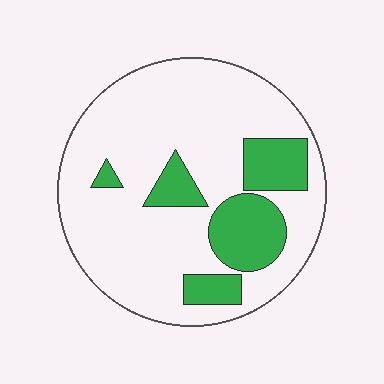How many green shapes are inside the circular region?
5.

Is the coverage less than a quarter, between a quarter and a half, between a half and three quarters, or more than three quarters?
Less than a quarter.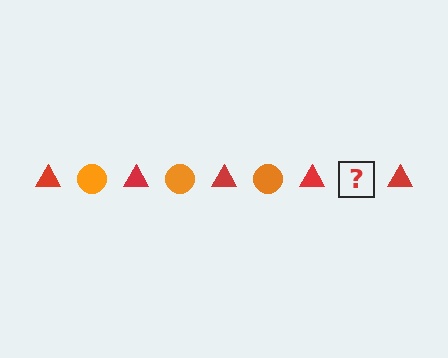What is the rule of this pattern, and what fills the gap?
The rule is that the pattern alternates between red triangle and orange circle. The gap should be filled with an orange circle.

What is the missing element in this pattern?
The missing element is an orange circle.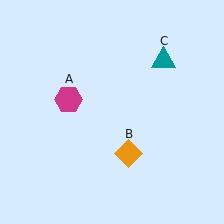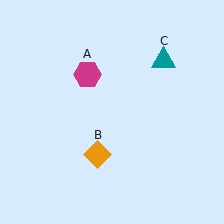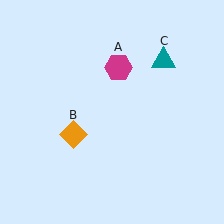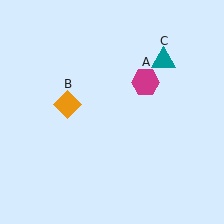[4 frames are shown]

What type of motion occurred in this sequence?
The magenta hexagon (object A), orange diamond (object B) rotated clockwise around the center of the scene.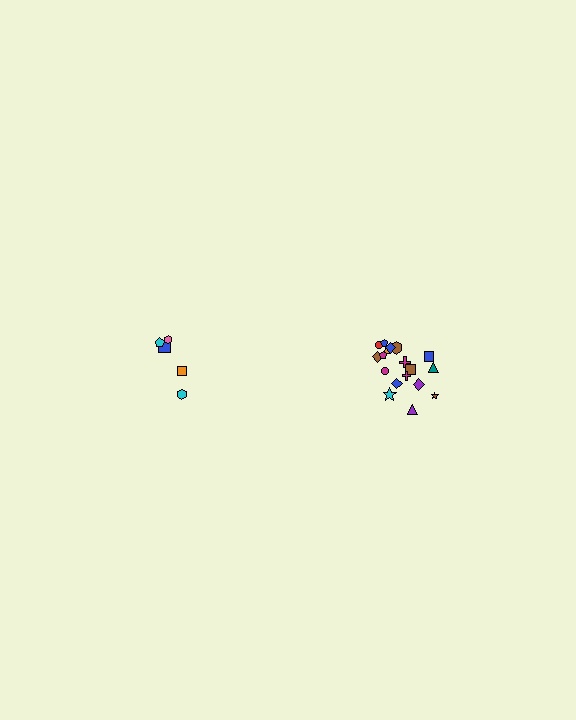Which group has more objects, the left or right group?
The right group.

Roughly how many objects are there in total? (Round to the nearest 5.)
Roughly 25 objects in total.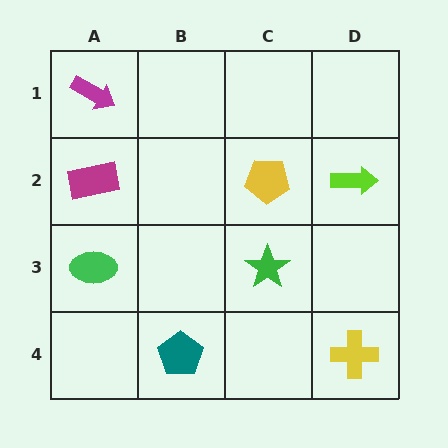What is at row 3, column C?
A green star.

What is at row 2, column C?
A yellow pentagon.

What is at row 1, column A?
A magenta arrow.